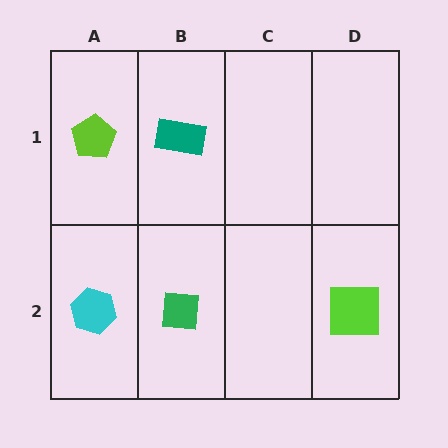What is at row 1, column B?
A teal rectangle.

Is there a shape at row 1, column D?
No, that cell is empty.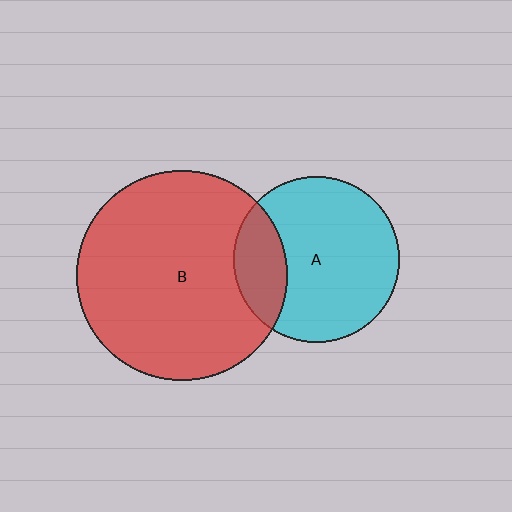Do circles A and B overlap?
Yes.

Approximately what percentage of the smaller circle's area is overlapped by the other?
Approximately 20%.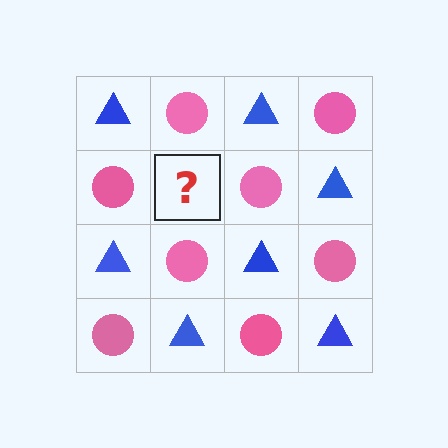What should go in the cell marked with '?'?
The missing cell should contain a blue triangle.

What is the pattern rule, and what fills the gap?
The rule is that it alternates blue triangle and pink circle in a checkerboard pattern. The gap should be filled with a blue triangle.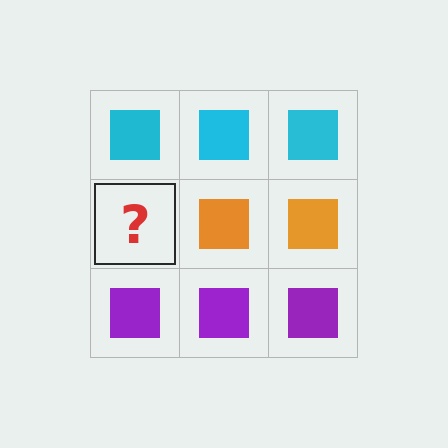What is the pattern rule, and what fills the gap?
The rule is that each row has a consistent color. The gap should be filled with an orange square.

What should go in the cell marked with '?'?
The missing cell should contain an orange square.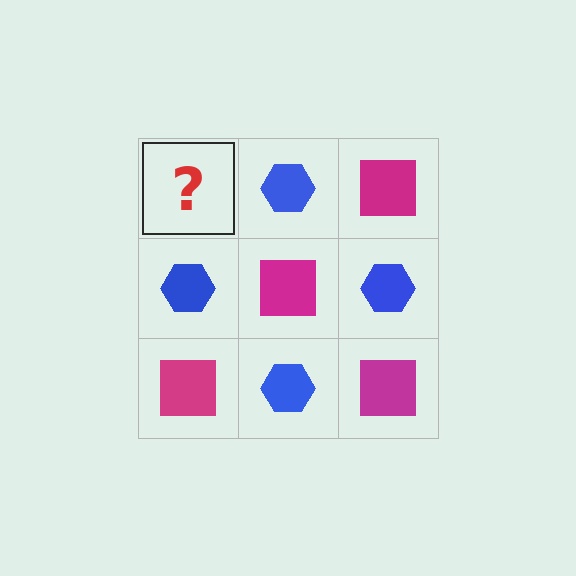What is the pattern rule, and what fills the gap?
The rule is that it alternates magenta square and blue hexagon in a checkerboard pattern. The gap should be filled with a magenta square.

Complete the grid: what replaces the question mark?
The question mark should be replaced with a magenta square.